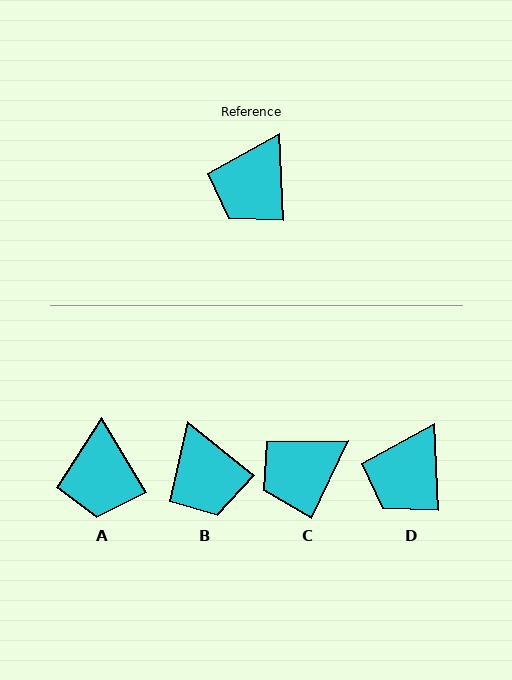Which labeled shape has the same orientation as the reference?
D.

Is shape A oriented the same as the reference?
No, it is off by about 28 degrees.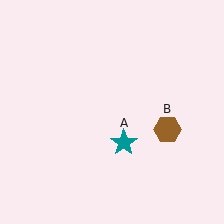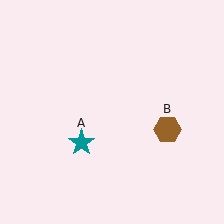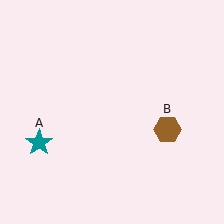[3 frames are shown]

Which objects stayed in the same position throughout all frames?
Brown hexagon (object B) remained stationary.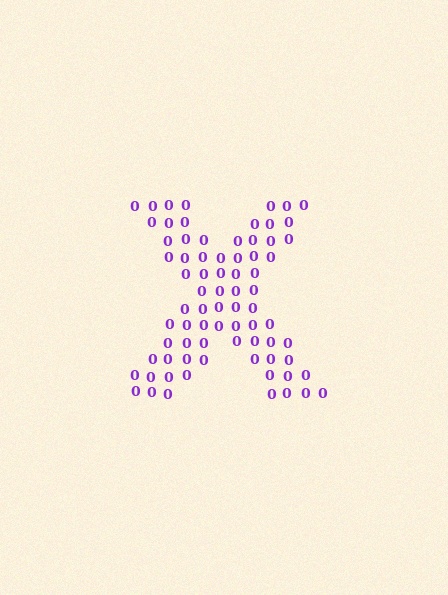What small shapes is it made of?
It is made of small digit 0's.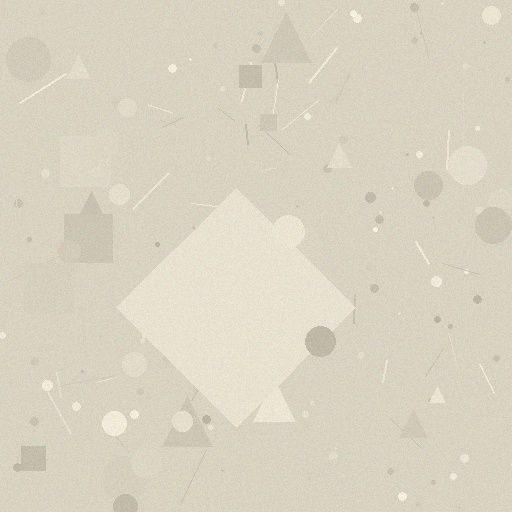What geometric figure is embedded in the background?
A diamond is embedded in the background.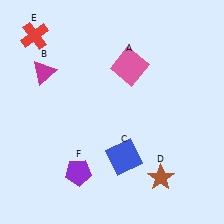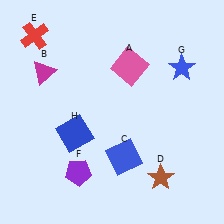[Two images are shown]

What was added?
A blue star (G), a blue square (H) were added in Image 2.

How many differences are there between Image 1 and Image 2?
There are 2 differences between the two images.